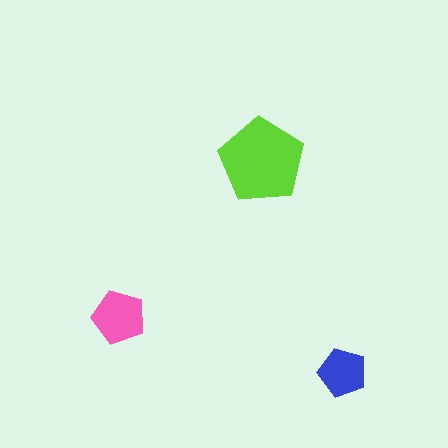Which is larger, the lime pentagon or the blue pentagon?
The lime one.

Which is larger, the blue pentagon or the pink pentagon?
The pink one.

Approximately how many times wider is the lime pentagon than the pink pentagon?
About 1.5 times wider.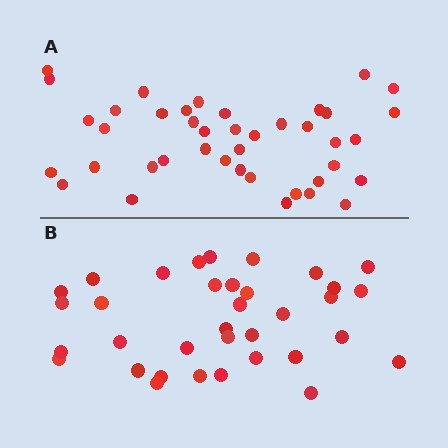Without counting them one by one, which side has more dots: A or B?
Region A (the top region) has more dots.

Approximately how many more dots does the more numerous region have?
Region A has about 6 more dots than region B.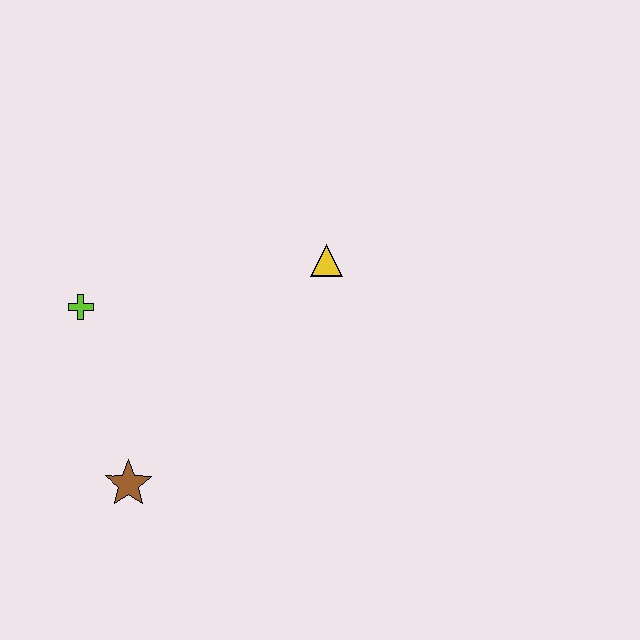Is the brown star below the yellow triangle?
Yes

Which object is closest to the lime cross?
The brown star is closest to the lime cross.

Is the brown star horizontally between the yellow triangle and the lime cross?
Yes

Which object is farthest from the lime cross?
The yellow triangle is farthest from the lime cross.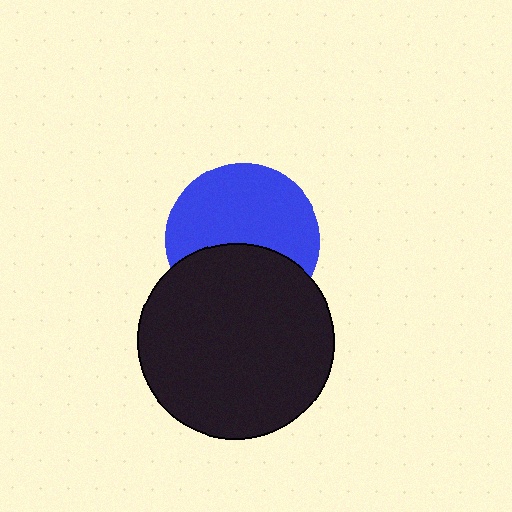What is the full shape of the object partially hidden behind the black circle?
The partially hidden object is a blue circle.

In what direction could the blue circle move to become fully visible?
The blue circle could move up. That would shift it out from behind the black circle entirely.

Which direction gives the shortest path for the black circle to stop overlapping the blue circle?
Moving down gives the shortest separation.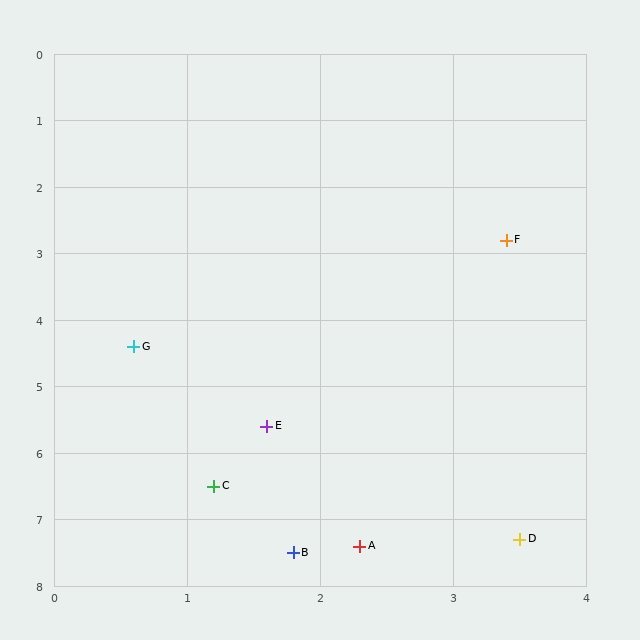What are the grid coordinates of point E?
Point E is at approximately (1.6, 5.6).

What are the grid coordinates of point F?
Point F is at approximately (3.4, 2.8).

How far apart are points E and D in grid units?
Points E and D are about 2.5 grid units apart.